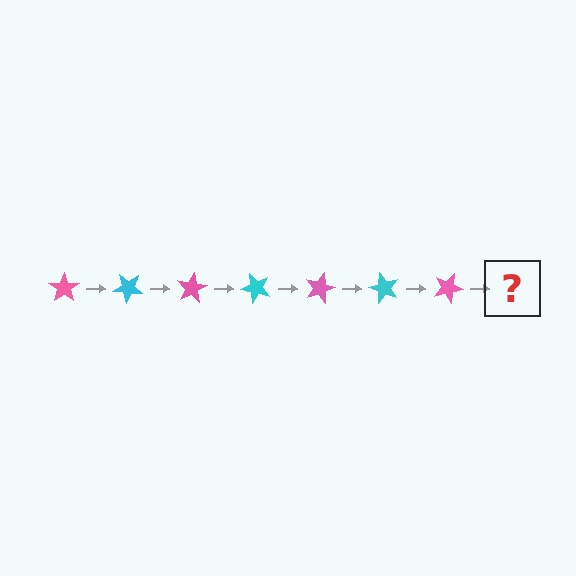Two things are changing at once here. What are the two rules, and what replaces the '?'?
The two rules are that it rotates 40 degrees each step and the color cycles through pink and cyan. The '?' should be a cyan star, rotated 280 degrees from the start.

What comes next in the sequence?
The next element should be a cyan star, rotated 280 degrees from the start.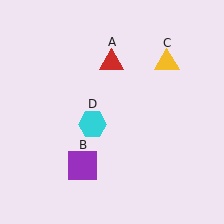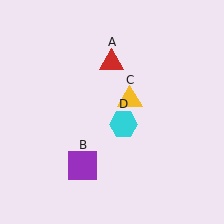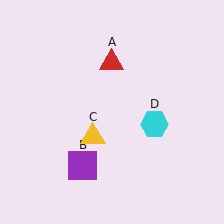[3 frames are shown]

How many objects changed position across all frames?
2 objects changed position: yellow triangle (object C), cyan hexagon (object D).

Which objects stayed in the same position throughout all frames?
Red triangle (object A) and purple square (object B) remained stationary.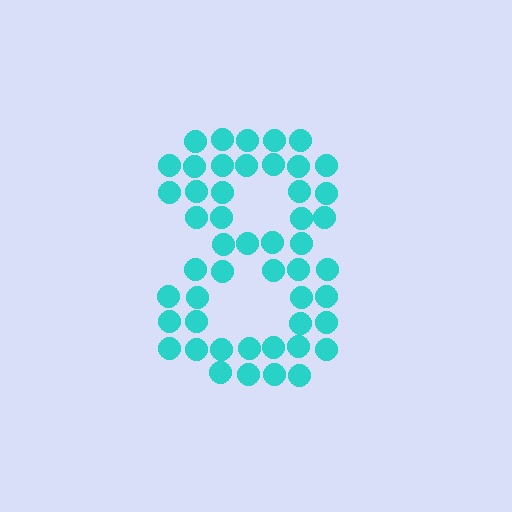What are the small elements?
The small elements are circles.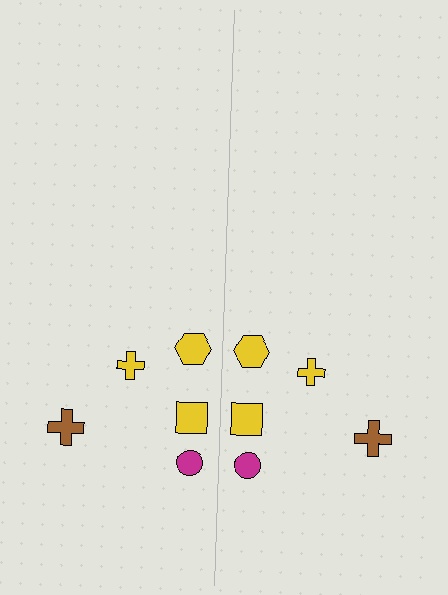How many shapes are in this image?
There are 10 shapes in this image.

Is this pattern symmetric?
Yes, this pattern has bilateral (reflection) symmetry.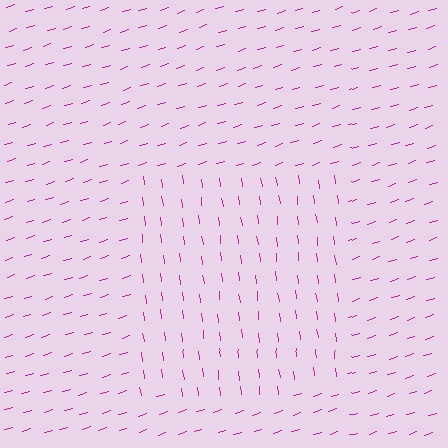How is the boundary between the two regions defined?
The boundary is defined purely by a change in line orientation (approximately 79 degrees difference). All lines are the same color and thickness.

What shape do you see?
I see a rectangle.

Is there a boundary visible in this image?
Yes, there is a texture boundary formed by a change in line orientation.